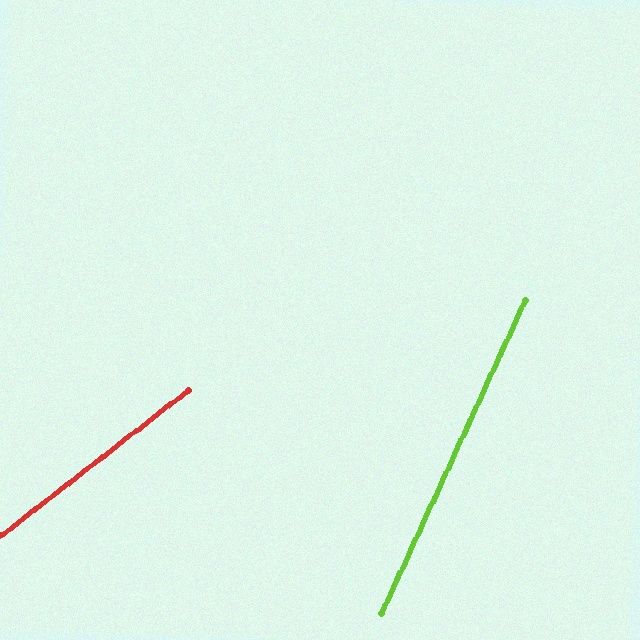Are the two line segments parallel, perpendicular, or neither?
Neither parallel nor perpendicular — they differ by about 28°.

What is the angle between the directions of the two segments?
Approximately 28 degrees.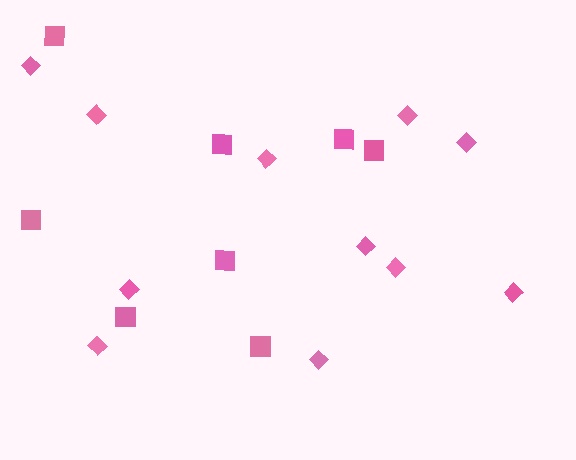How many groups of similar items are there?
There are 2 groups: one group of diamonds (11) and one group of squares (8).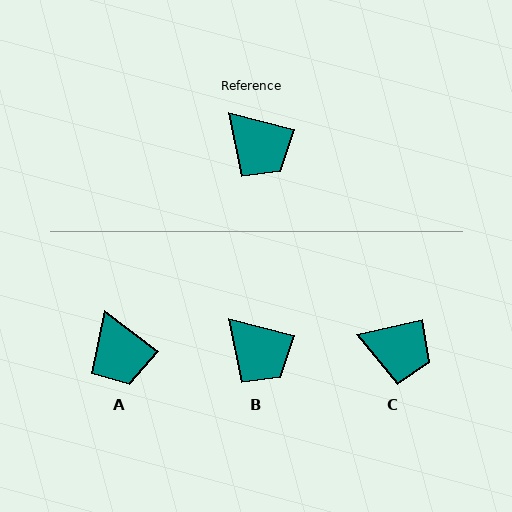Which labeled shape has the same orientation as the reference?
B.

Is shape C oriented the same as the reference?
No, it is off by about 28 degrees.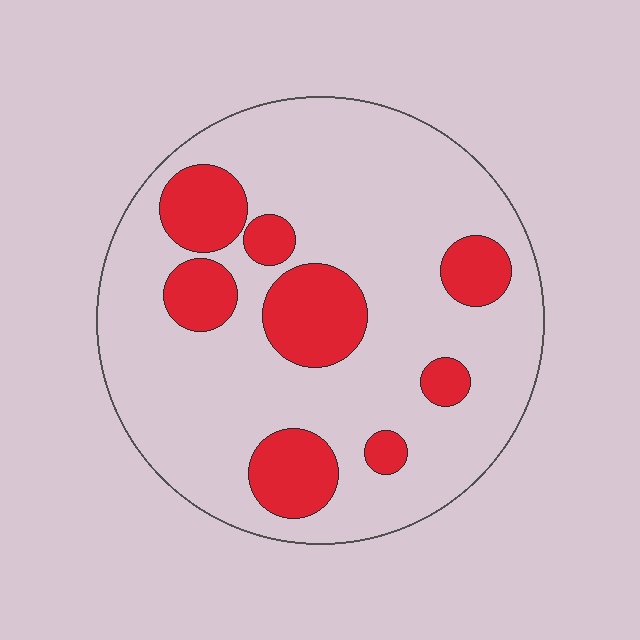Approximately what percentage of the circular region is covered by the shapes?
Approximately 20%.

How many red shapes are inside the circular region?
8.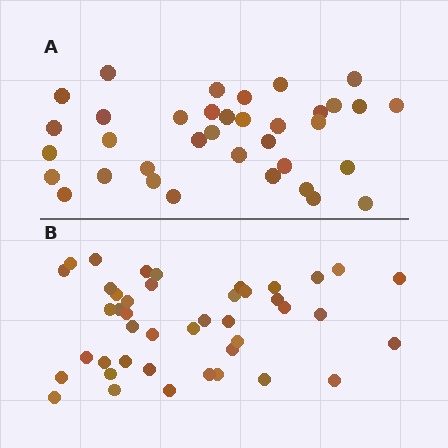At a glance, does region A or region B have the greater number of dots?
Region B (the bottom region) has more dots.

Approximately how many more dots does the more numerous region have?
Region B has roughly 8 or so more dots than region A.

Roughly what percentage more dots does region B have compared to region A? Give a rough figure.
About 20% more.